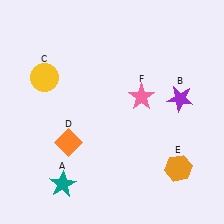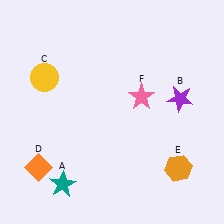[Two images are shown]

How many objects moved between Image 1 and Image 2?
1 object moved between the two images.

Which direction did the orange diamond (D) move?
The orange diamond (D) moved left.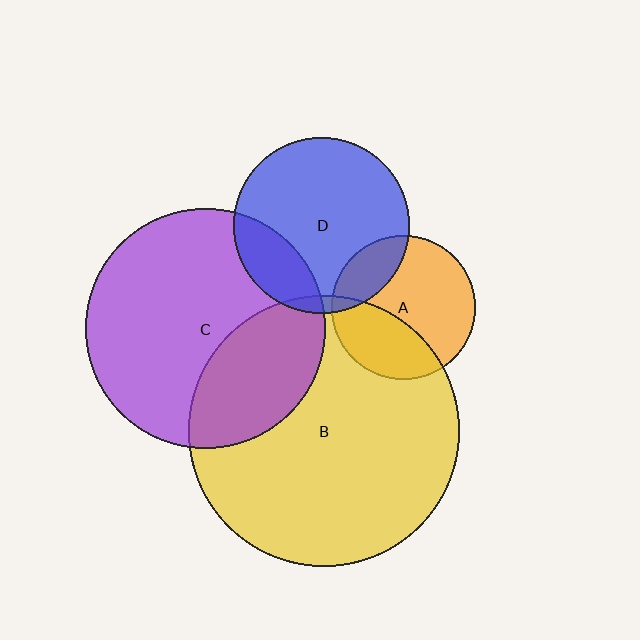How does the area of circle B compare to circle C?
Approximately 1.3 times.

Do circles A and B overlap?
Yes.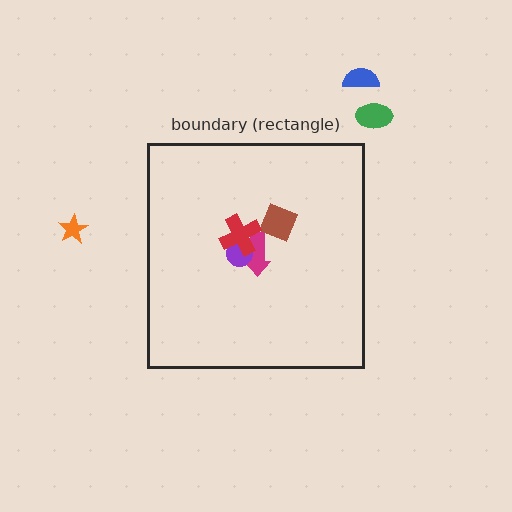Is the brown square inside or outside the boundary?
Inside.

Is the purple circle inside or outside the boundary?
Inside.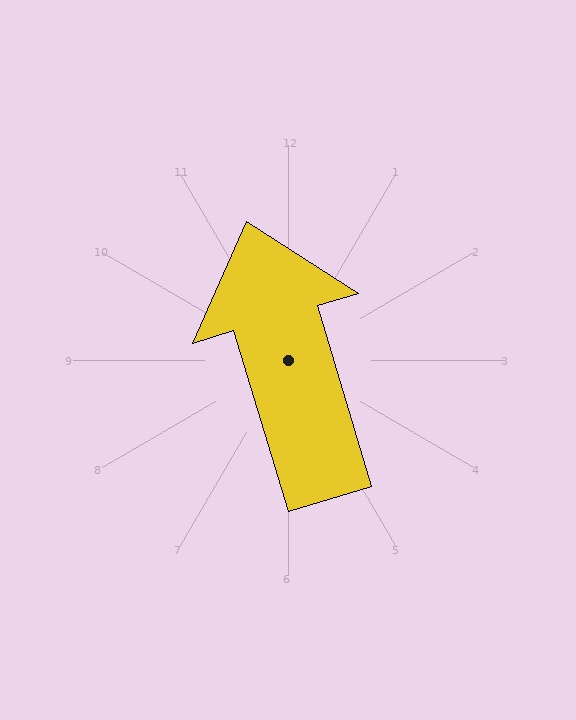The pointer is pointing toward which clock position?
Roughly 11 o'clock.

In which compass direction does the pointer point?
North.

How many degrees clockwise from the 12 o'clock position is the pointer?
Approximately 343 degrees.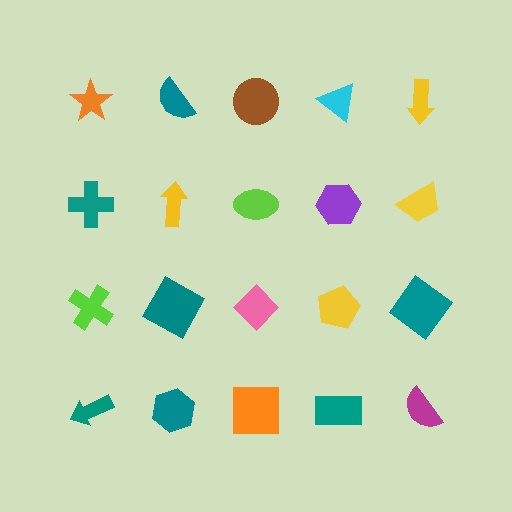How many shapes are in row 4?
5 shapes.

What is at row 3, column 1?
A lime cross.